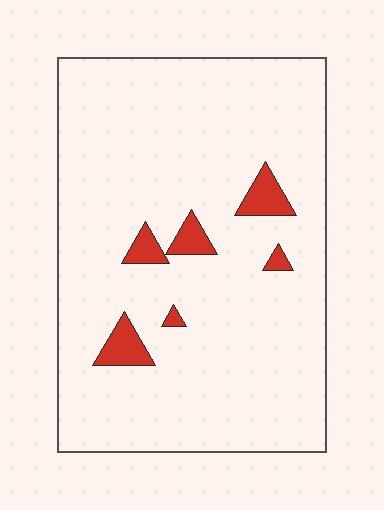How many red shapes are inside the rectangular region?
6.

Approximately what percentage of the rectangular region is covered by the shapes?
Approximately 5%.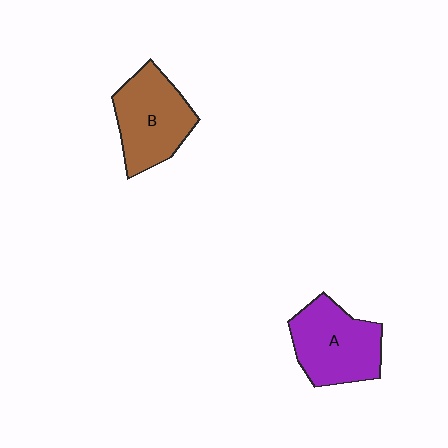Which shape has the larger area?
Shape A (purple).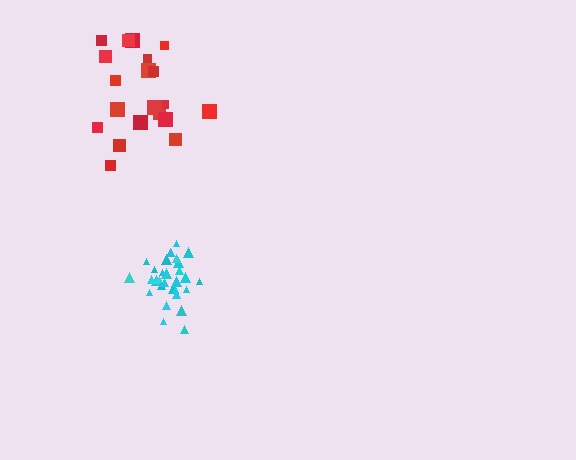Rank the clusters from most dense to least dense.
cyan, red.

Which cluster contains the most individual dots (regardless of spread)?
Cyan (32).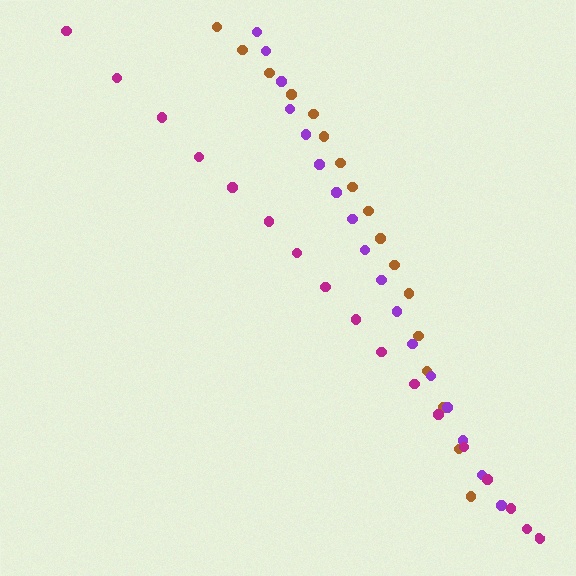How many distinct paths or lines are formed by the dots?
There are 3 distinct paths.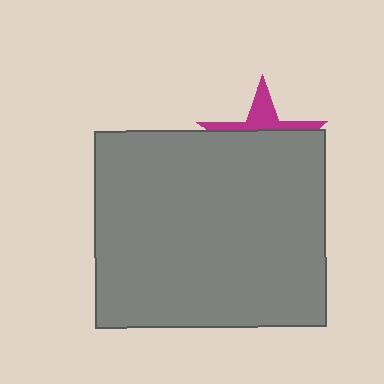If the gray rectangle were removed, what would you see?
You would see the complete magenta star.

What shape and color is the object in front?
The object in front is a gray rectangle.